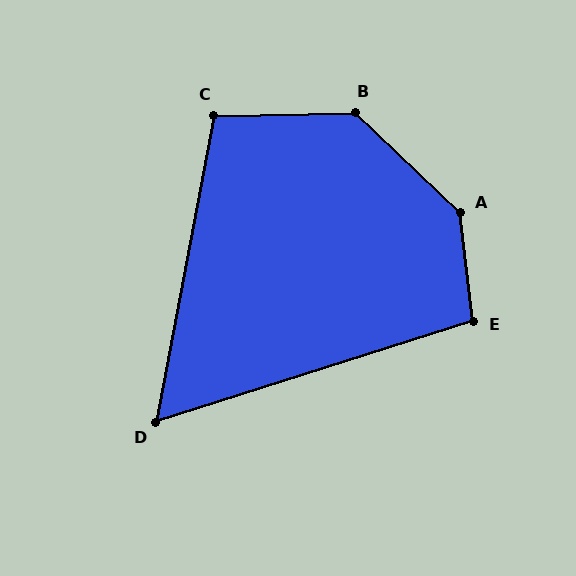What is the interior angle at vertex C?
Approximately 102 degrees (obtuse).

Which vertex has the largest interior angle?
A, at approximately 140 degrees.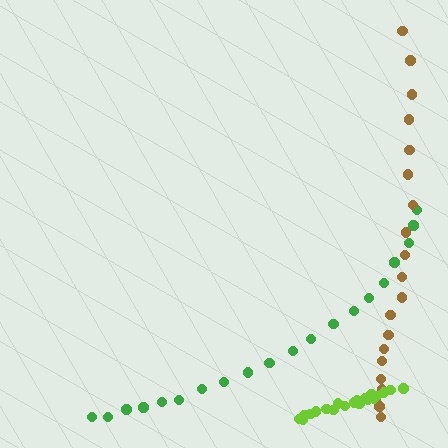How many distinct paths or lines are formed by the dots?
There are 3 distinct paths.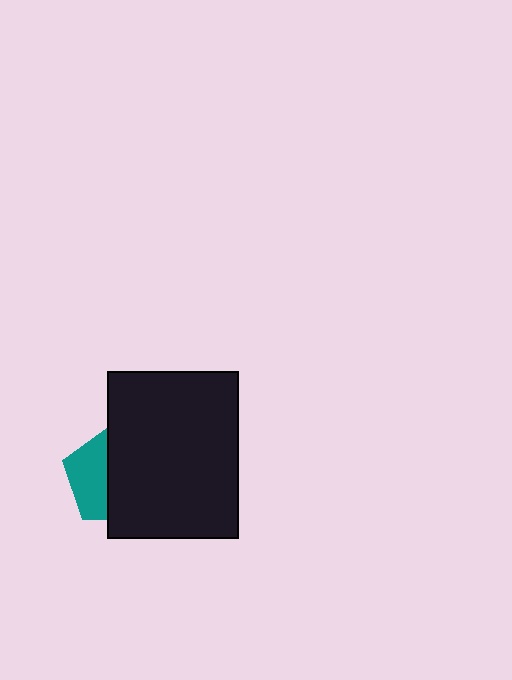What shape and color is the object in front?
The object in front is a black rectangle.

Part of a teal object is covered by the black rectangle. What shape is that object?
It is a pentagon.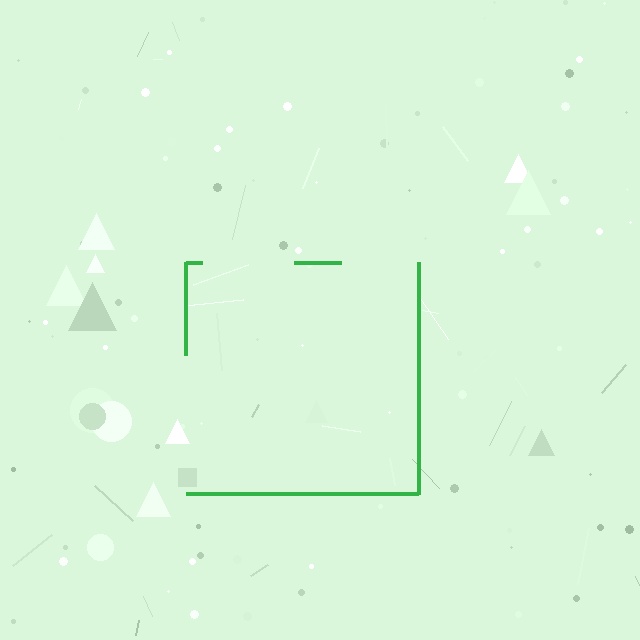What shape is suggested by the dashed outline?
The dashed outline suggests a square.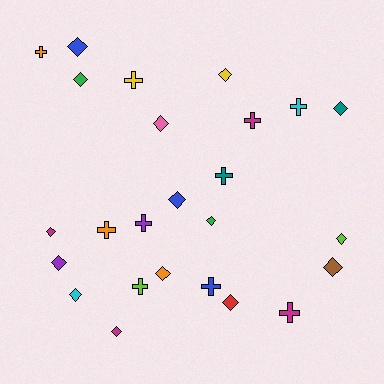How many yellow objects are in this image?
There are 2 yellow objects.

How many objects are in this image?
There are 25 objects.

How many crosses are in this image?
There are 10 crosses.